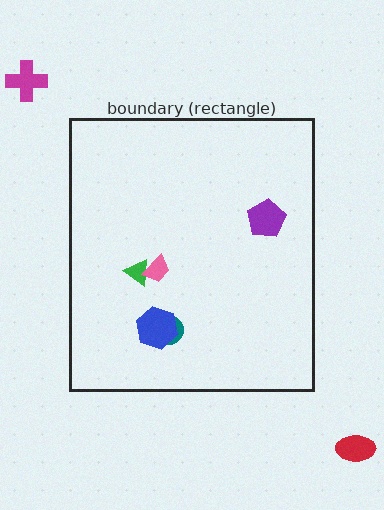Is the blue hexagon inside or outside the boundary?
Inside.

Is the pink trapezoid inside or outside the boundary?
Inside.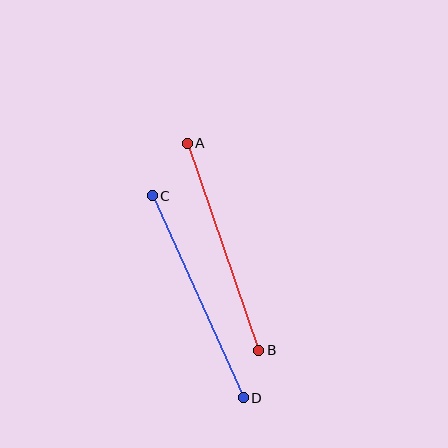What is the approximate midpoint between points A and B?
The midpoint is at approximately (223, 247) pixels.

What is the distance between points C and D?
The distance is approximately 221 pixels.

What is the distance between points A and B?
The distance is approximately 219 pixels.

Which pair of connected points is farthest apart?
Points C and D are farthest apart.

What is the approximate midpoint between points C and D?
The midpoint is at approximately (198, 297) pixels.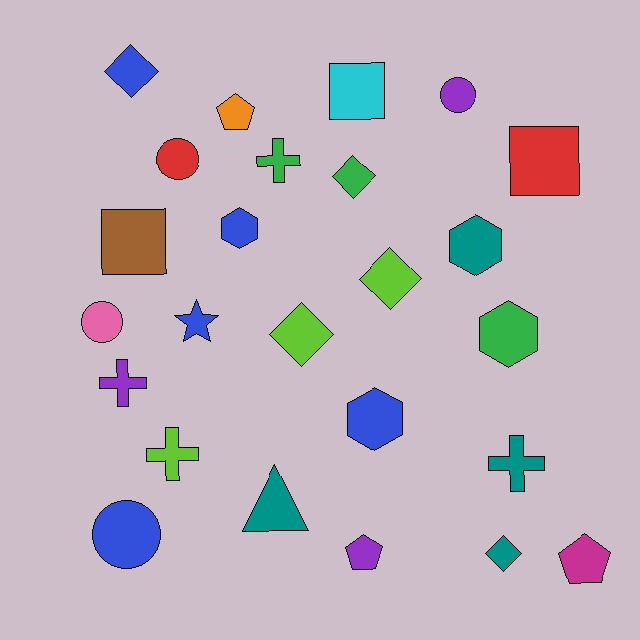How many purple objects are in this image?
There are 3 purple objects.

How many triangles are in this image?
There is 1 triangle.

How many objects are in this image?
There are 25 objects.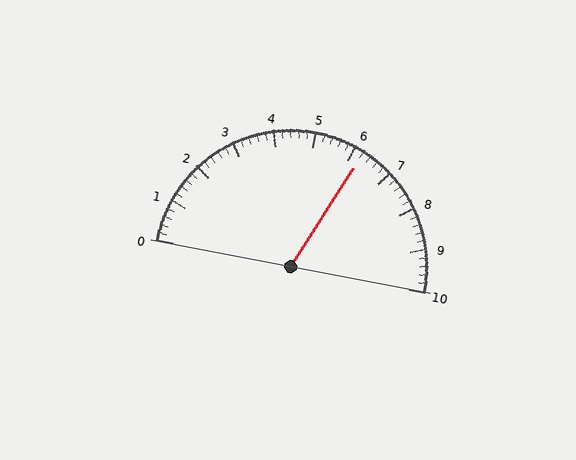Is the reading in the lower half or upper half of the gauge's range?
The reading is in the upper half of the range (0 to 10).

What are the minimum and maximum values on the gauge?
The gauge ranges from 0 to 10.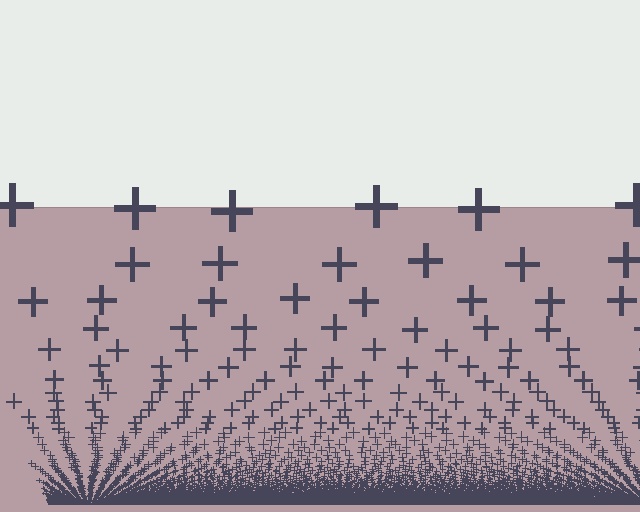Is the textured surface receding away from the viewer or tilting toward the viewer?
The surface appears to tilt toward the viewer. Texture elements get larger and sparser toward the top.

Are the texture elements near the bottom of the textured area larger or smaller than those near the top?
Smaller. The gradient is inverted — elements near the bottom are smaller and denser.